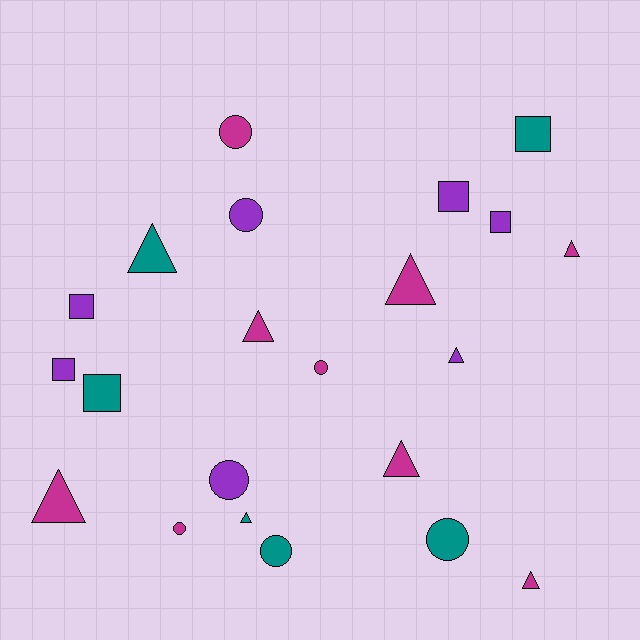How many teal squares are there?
There are 2 teal squares.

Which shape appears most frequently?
Triangle, with 9 objects.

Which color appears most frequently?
Magenta, with 9 objects.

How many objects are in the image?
There are 22 objects.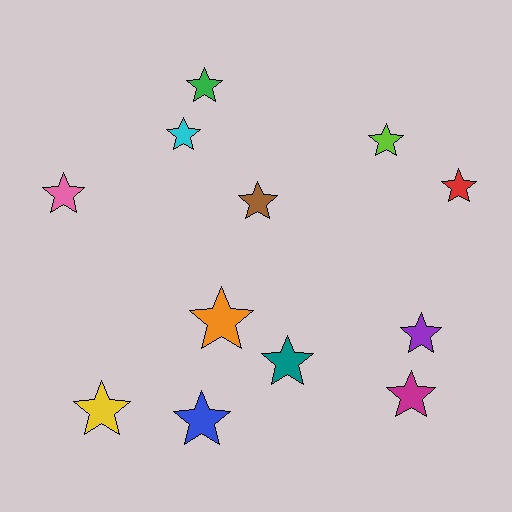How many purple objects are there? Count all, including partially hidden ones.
There is 1 purple object.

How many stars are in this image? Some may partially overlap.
There are 12 stars.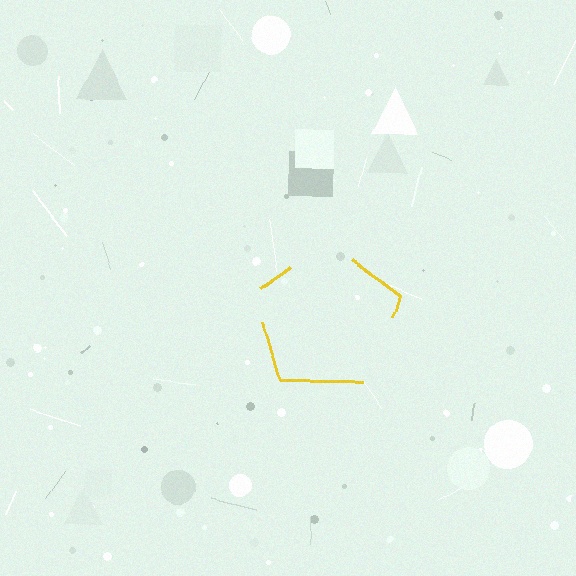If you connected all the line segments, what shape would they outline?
They would outline a pentagon.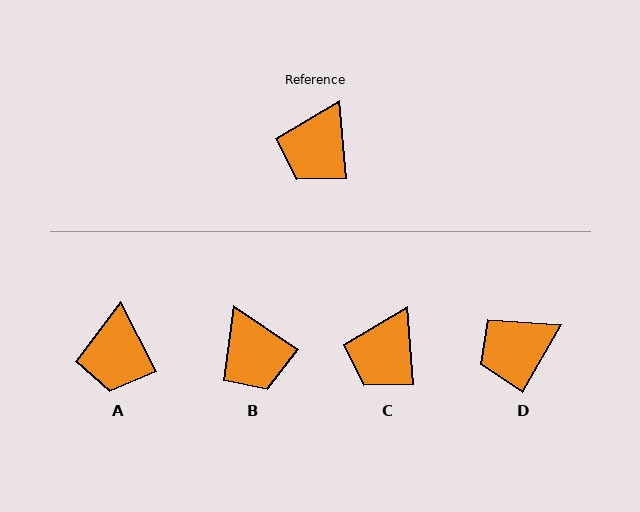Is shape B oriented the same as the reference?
No, it is off by about 52 degrees.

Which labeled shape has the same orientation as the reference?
C.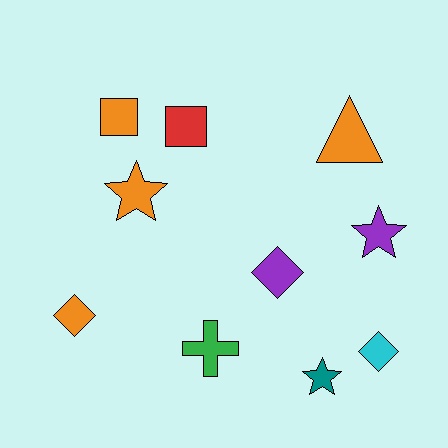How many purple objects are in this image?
There are 2 purple objects.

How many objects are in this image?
There are 10 objects.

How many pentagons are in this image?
There are no pentagons.